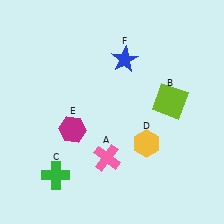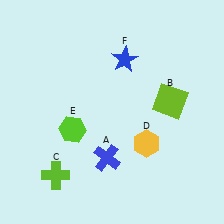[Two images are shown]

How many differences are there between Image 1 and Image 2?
There are 3 differences between the two images.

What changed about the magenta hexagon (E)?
In Image 1, E is magenta. In Image 2, it changed to lime.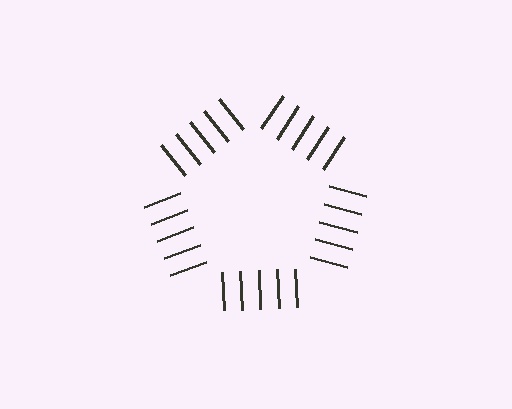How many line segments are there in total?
25 — 5 along each of the 5 edges.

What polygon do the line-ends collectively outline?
An illusory pentagon — the line segments terminate on its edges but no continuous stroke is drawn.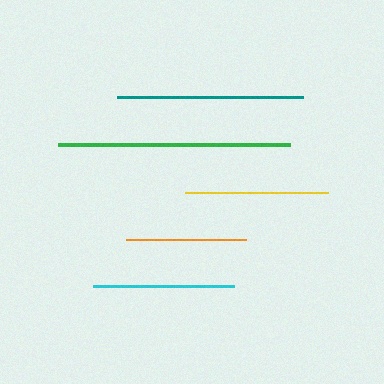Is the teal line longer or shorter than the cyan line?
The teal line is longer than the cyan line.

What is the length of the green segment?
The green segment is approximately 232 pixels long.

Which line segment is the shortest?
The orange line is the shortest at approximately 120 pixels.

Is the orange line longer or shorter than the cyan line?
The cyan line is longer than the orange line.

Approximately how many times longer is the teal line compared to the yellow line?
The teal line is approximately 1.3 times the length of the yellow line.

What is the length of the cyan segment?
The cyan segment is approximately 141 pixels long.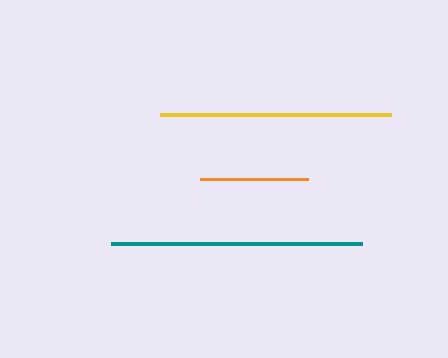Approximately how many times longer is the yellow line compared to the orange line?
The yellow line is approximately 2.1 times the length of the orange line.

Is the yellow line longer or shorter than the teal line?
The teal line is longer than the yellow line.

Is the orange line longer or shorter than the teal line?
The teal line is longer than the orange line.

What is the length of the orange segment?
The orange segment is approximately 108 pixels long.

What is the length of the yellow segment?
The yellow segment is approximately 231 pixels long.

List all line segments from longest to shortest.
From longest to shortest: teal, yellow, orange.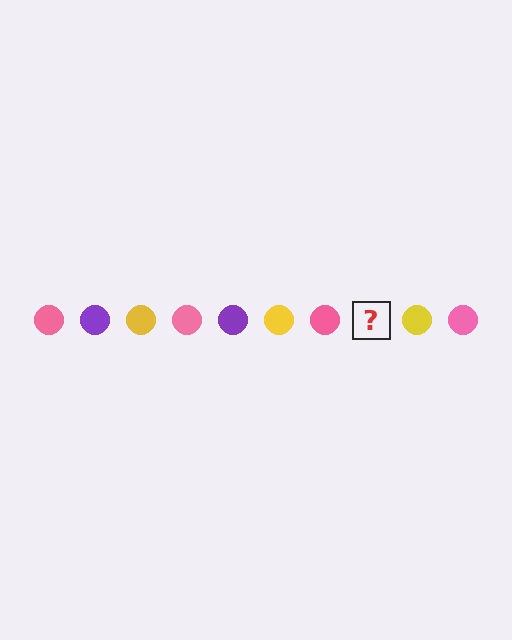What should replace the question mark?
The question mark should be replaced with a purple circle.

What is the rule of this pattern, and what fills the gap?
The rule is that the pattern cycles through pink, purple, yellow circles. The gap should be filled with a purple circle.